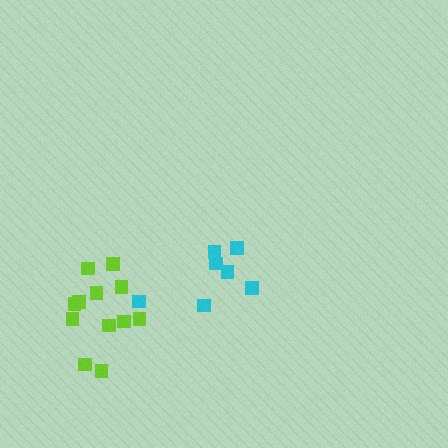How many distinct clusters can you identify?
There are 2 distinct clusters.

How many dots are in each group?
Group 1: 7 dots, Group 2: 12 dots (19 total).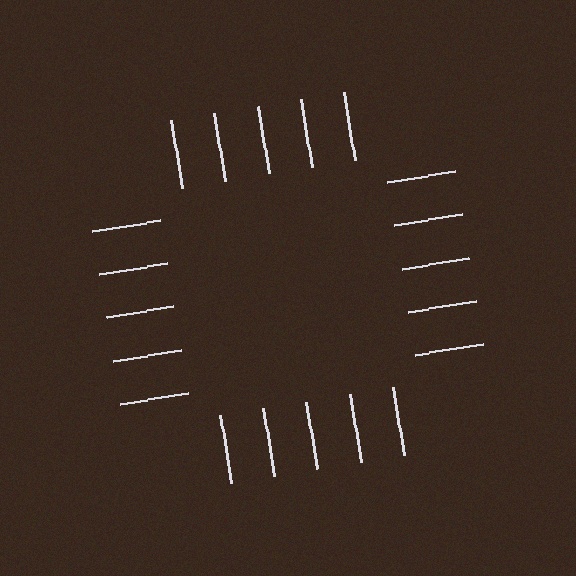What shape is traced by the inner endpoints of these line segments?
An illusory square — the line segments terminate on its edges but no continuous stroke is drawn.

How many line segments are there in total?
20 — 5 along each of the 4 edges.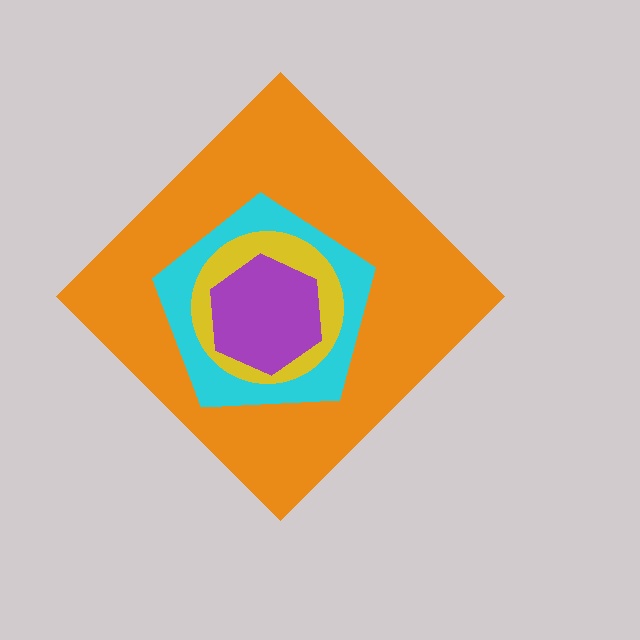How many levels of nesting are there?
4.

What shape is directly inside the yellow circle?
The purple hexagon.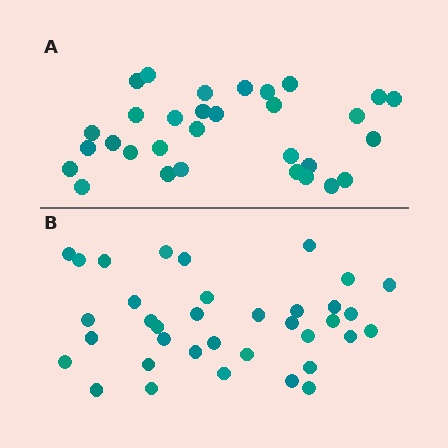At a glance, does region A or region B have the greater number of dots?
Region B (the bottom region) has more dots.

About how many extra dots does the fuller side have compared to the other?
Region B has about 5 more dots than region A.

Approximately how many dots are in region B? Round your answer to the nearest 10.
About 40 dots. (The exact count is 36, which rounds to 40.)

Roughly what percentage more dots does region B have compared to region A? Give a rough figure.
About 15% more.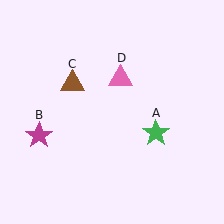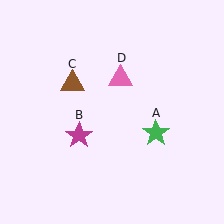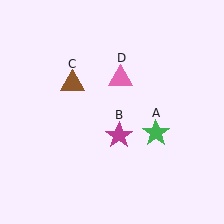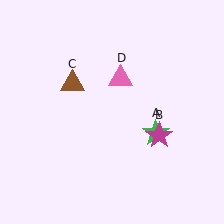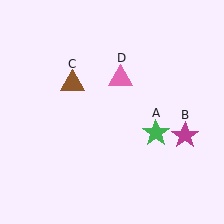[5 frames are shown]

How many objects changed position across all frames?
1 object changed position: magenta star (object B).